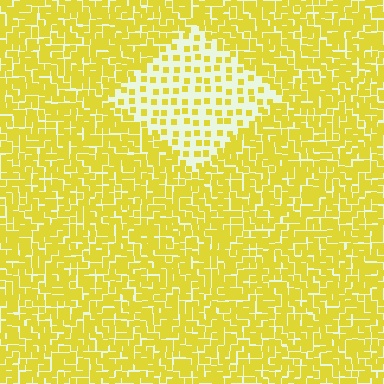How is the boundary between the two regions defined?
The boundary is defined by a change in element density (approximately 2.8x ratio). All elements are the same color, size, and shape.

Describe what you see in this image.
The image contains small yellow elements arranged at two different densities. A diamond-shaped region is visible where the elements are less densely packed than the surrounding area.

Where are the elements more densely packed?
The elements are more densely packed outside the diamond boundary.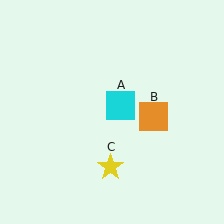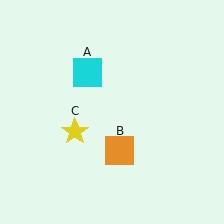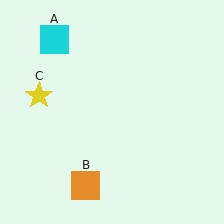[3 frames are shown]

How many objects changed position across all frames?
3 objects changed position: cyan square (object A), orange square (object B), yellow star (object C).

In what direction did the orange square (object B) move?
The orange square (object B) moved down and to the left.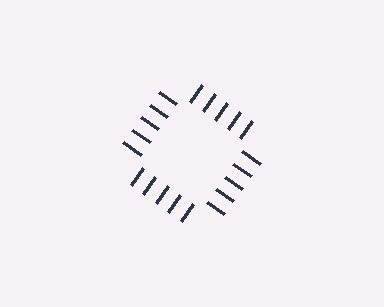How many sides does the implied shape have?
4 sides — the line-ends trace a square.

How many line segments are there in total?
20 — 5 along each of the 4 edges.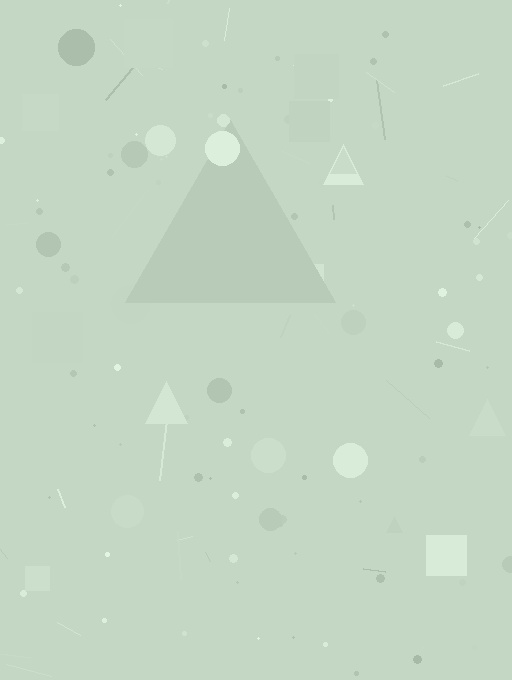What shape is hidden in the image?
A triangle is hidden in the image.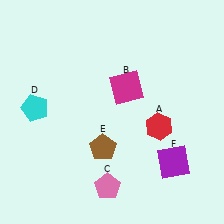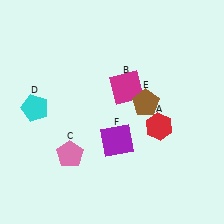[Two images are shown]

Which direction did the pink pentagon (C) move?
The pink pentagon (C) moved left.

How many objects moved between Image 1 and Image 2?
3 objects moved between the two images.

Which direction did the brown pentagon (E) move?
The brown pentagon (E) moved up.